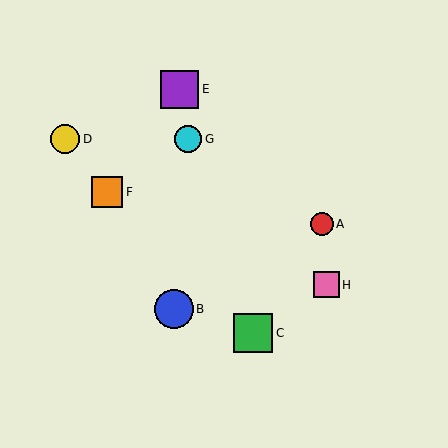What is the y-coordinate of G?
Object G is at y≈139.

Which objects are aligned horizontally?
Objects D, G are aligned horizontally.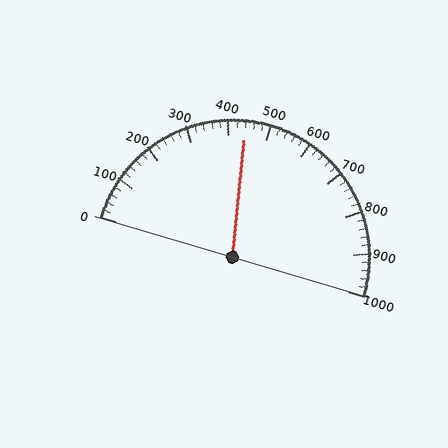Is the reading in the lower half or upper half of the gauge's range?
The reading is in the lower half of the range (0 to 1000).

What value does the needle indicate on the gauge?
The needle indicates approximately 440.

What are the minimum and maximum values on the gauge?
The gauge ranges from 0 to 1000.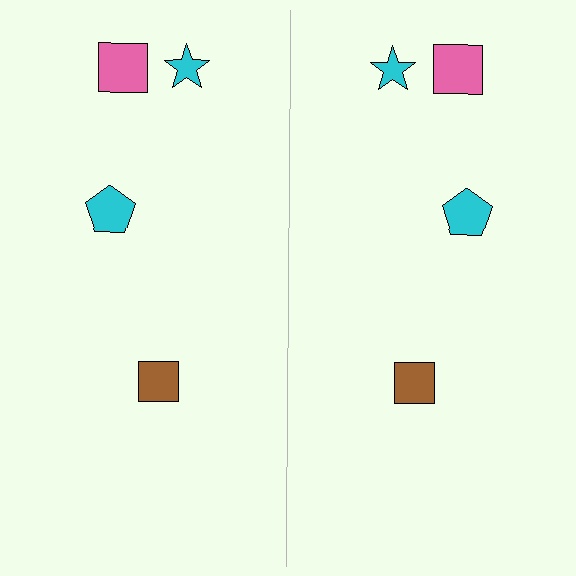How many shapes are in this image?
There are 8 shapes in this image.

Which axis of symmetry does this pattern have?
The pattern has a vertical axis of symmetry running through the center of the image.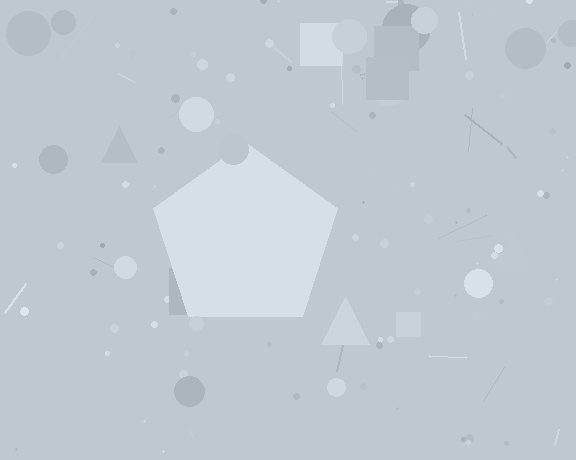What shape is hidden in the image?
A pentagon is hidden in the image.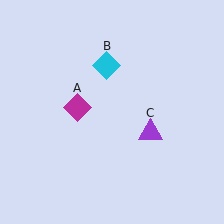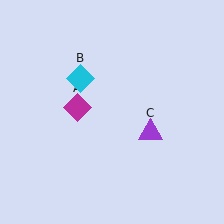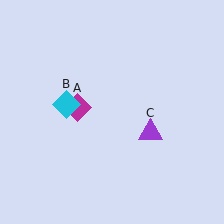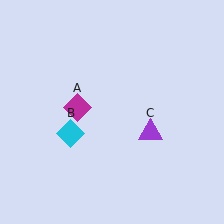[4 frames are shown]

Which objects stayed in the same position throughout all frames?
Magenta diamond (object A) and purple triangle (object C) remained stationary.